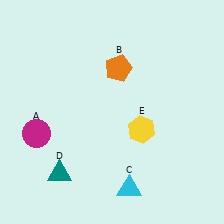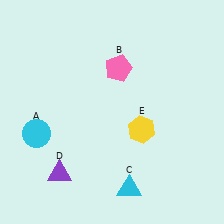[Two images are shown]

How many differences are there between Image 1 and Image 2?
There are 3 differences between the two images.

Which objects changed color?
A changed from magenta to cyan. B changed from orange to pink. D changed from teal to purple.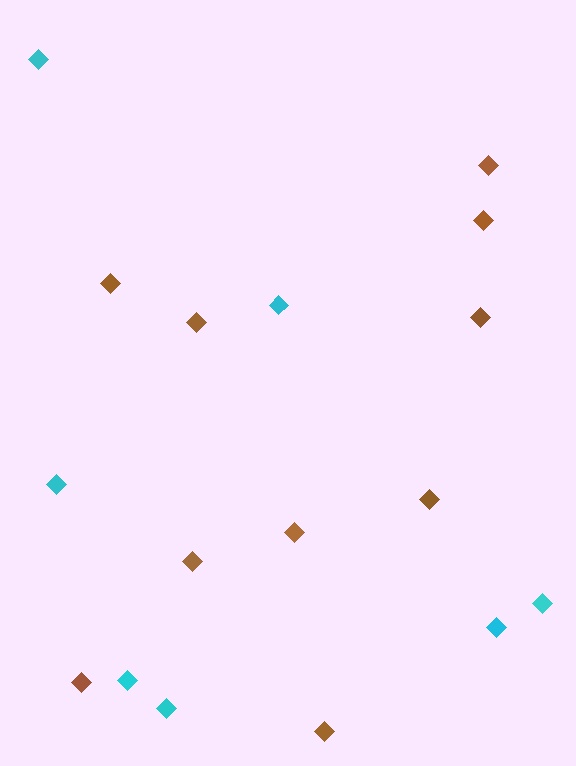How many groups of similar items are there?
There are 2 groups: one group of brown diamonds (10) and one group of cyan diamonds (7).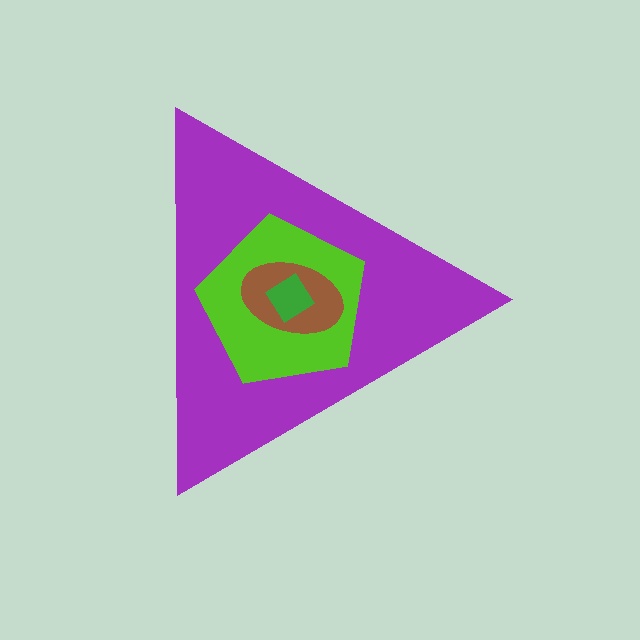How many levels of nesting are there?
4.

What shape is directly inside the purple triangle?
The lime pentagon.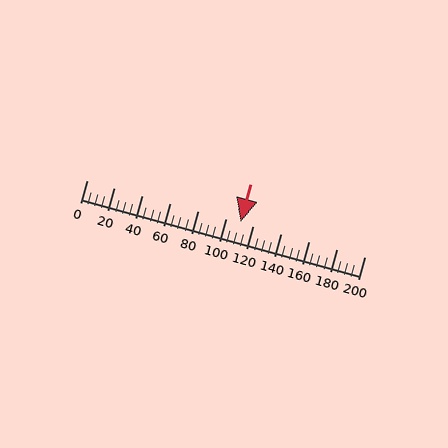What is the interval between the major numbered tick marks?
The major tick marks are spaced 20 units apart.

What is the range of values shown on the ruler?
The ruler shows values from 0 to 200.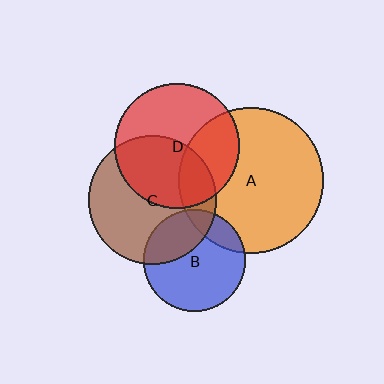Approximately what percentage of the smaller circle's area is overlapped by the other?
Approximately 15%.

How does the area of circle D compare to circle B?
Approximately 1.5 times.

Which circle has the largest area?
Circle A (orange).